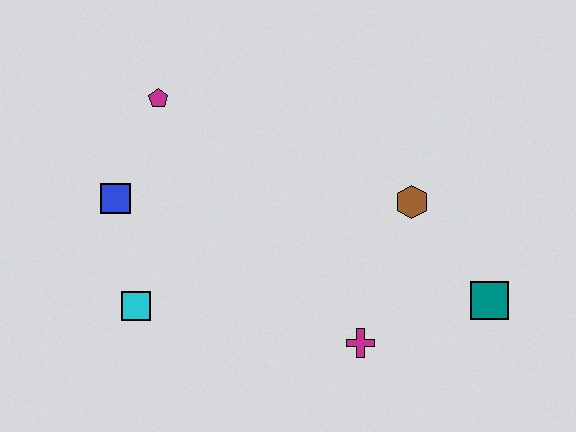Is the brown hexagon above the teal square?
Yes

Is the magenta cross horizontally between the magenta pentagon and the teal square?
Yes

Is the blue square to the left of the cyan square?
Yes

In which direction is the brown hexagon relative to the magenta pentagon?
The brown hexagon is to the right of the magenta pentagon.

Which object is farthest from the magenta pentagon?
The teal square is farthest from the magenta pentagon.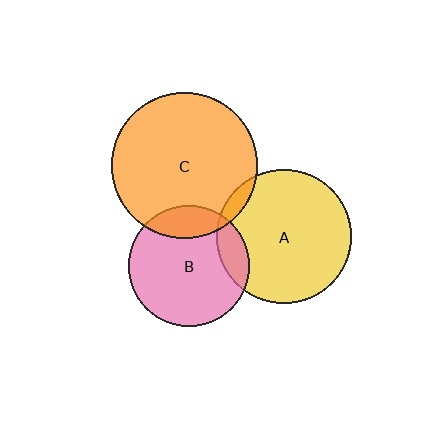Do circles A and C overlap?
Yes.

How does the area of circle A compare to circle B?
Approximately 1.2 times.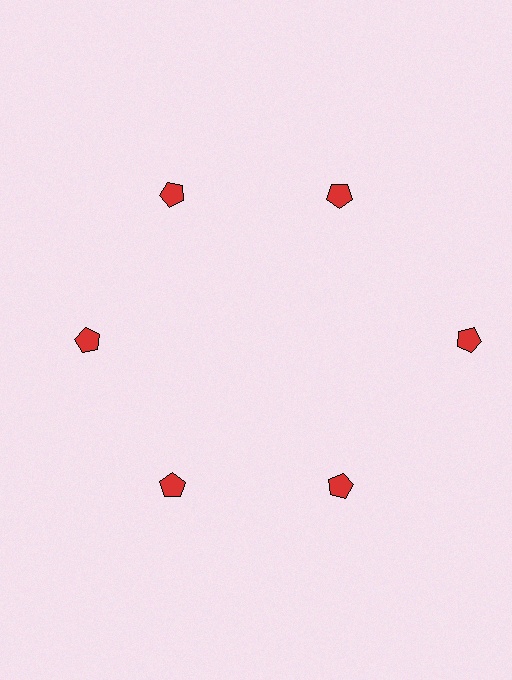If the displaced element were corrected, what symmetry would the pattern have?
It would have 6-fold rotational symmetry — the pattern would map onto itself every 60 degrees.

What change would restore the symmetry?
The symmetry would be restored by moving it inward, back onto the ring so that all 6 pentagons sit at equal angles and equal distance from the center.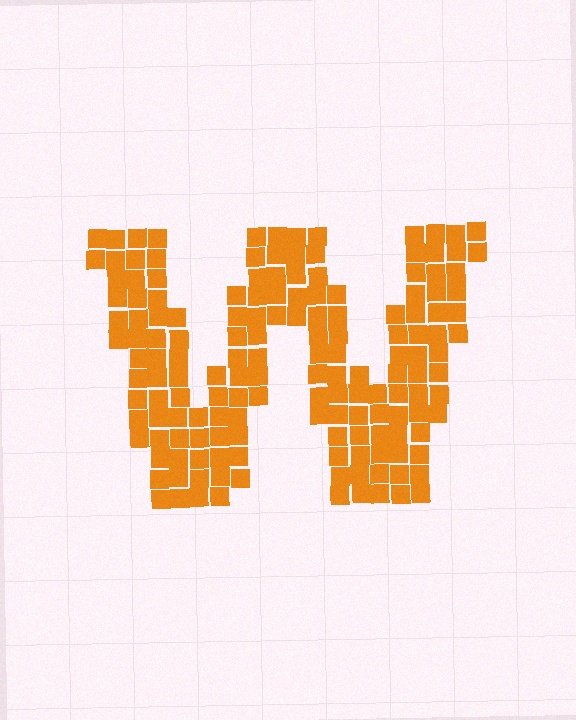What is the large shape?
The large shape is the letter W.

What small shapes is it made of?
It is made of small squares.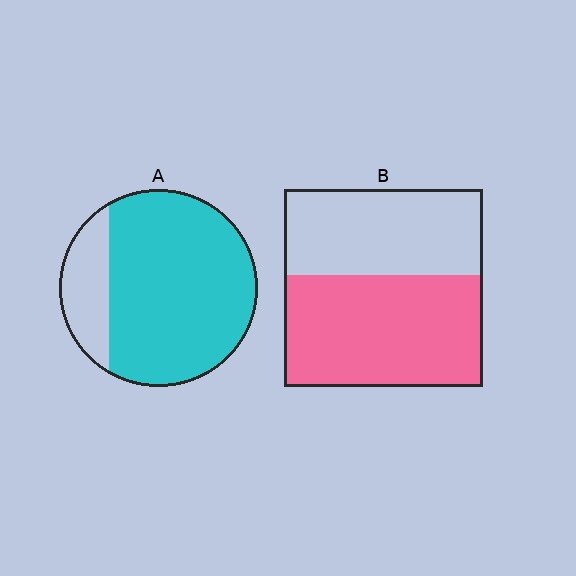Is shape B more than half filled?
Yes.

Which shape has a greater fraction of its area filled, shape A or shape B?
Shape A.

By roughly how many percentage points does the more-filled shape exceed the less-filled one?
By roughly 25 percentage points (A over B).